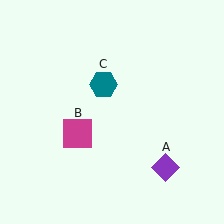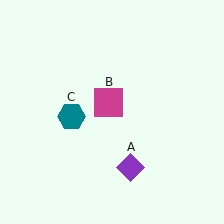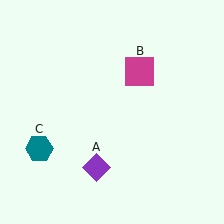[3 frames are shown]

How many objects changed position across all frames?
3 objects changed position: purple diamond (object A), magenta square (object B), teal hexagon (object C).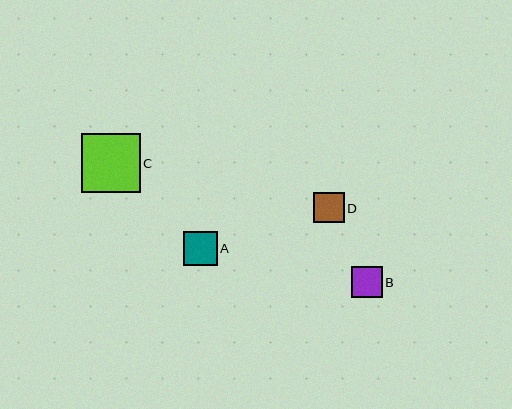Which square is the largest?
Square C is the largest with a size of approximately 59 pixels.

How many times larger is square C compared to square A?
Square C is approximately 1.7 times the size of square A.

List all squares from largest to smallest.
From largest to smallest: C, A, B, D.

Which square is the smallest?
Square D is the smallest with a size of approximately 30 pixels.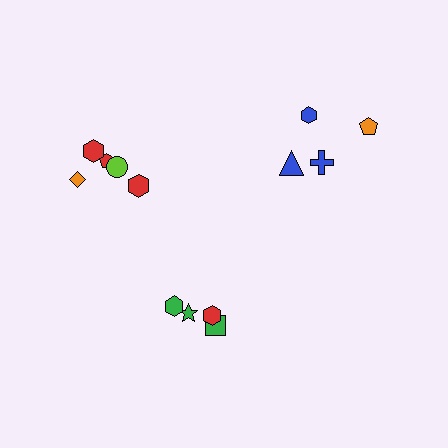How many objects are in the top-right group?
There are 4 objects.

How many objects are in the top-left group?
There are 6 objects.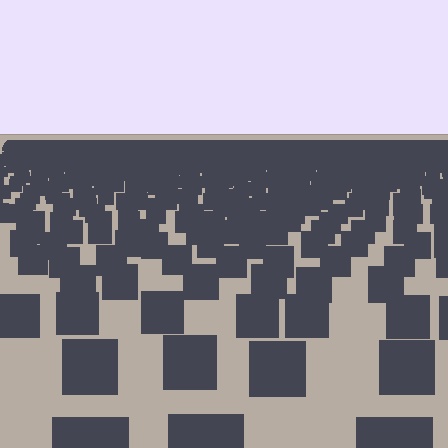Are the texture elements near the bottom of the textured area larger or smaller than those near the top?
Larger. Near the bottom, elements are closer to the viewer and appear at a bigger on-screen size.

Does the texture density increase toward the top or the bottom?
Density increases toward the top.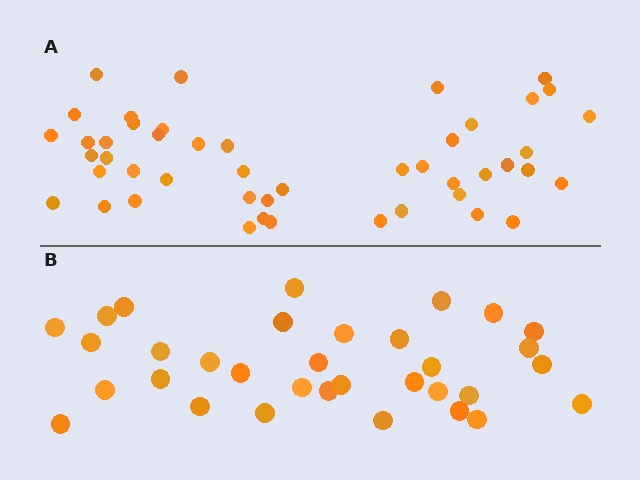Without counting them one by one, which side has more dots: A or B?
Region A (the top region) has more dots.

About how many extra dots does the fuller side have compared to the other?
Region A has approximately 15 more dots than region B.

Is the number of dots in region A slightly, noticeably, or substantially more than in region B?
Region A has noticeably more, but not dramatically so. The ratio is roughly 1.4 to 1.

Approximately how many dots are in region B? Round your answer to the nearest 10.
About 30 dots. (The exact count is 33, which rounds to 30.)